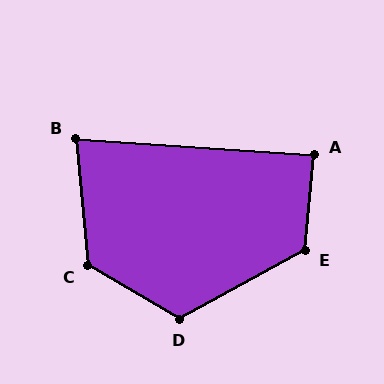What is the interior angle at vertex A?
Approximately 89 degrees (approximately right).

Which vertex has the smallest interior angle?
B, at approximately 81 degrees.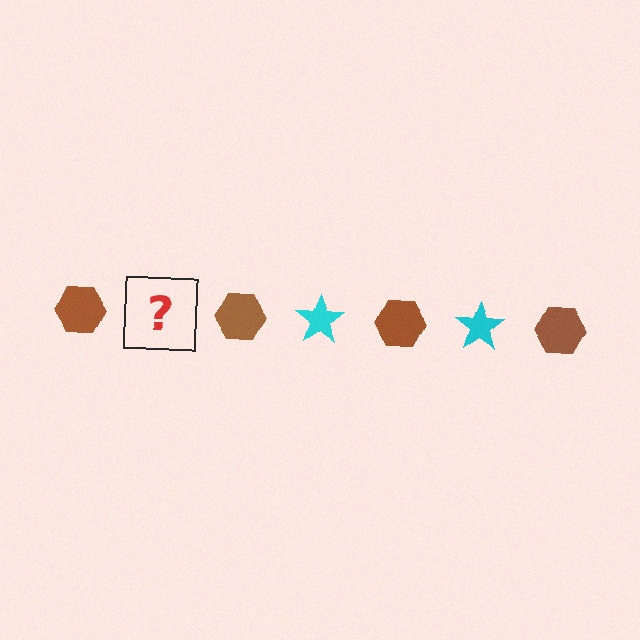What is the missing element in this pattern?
The missing element is a cyan star.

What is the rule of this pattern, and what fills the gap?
The rule is that the pattern alternates between brown hexagon and cyan star. The gap should be filled with a cyan star.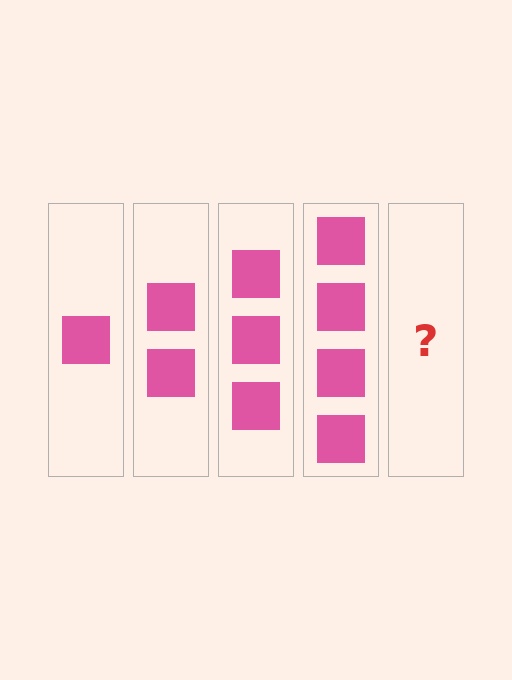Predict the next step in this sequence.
The next step is 5 squares.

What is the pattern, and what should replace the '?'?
The pattern is that each step adds one more square. The '?' should be 5 squares.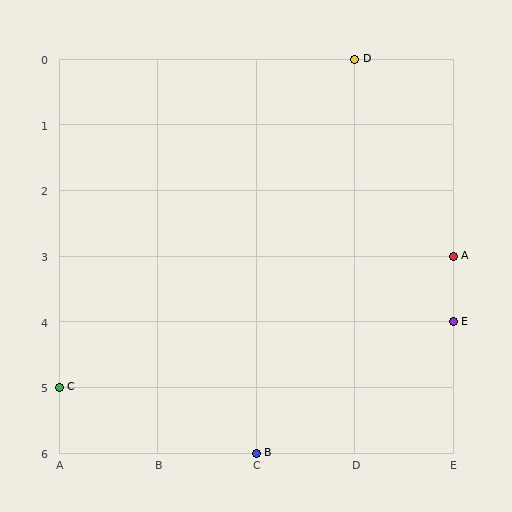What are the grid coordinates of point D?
Point D is at grid coordinates (D, 0).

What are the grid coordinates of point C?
Point C is at grid coordinates (A, 5).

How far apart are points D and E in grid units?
Points D and E are 1 column and 4 rows apart (about 4.1 grid units diagonally).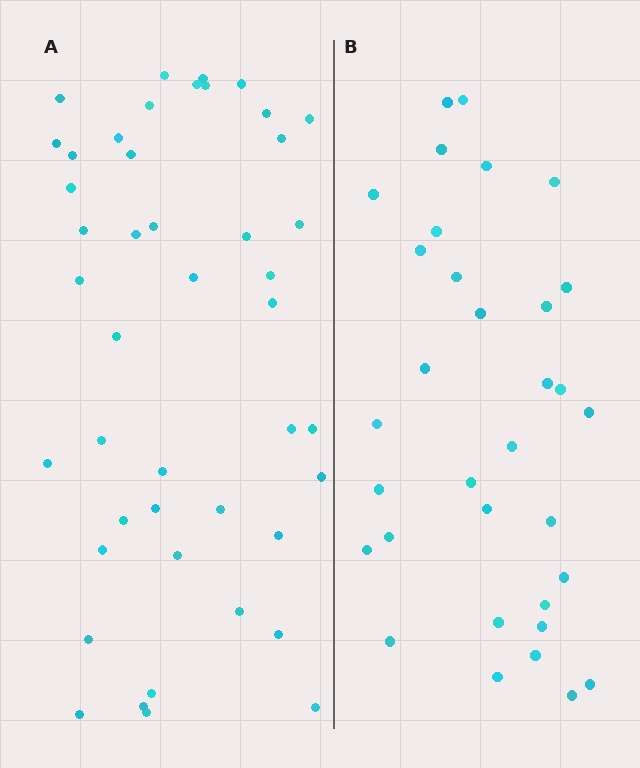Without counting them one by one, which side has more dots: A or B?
Region A (the left region) has more dots.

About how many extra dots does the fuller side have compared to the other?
Region A has roughly 12 or so more dots than region B.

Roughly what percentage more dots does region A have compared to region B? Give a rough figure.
About 35% more.